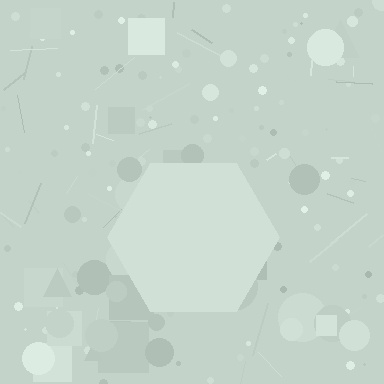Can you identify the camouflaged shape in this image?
The camouflaged shape is a hexagon.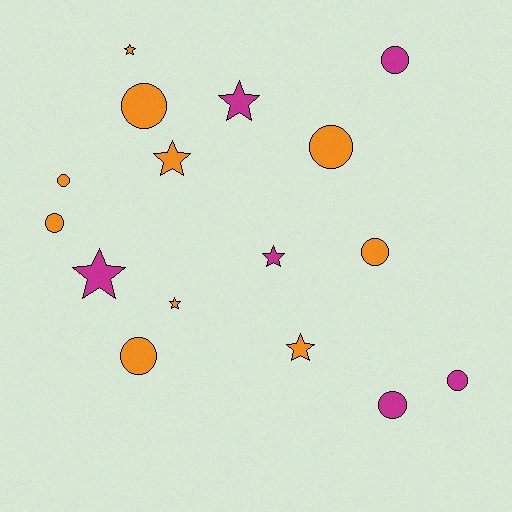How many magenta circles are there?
There are 3 magenta circles.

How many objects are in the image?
There are 16 objects.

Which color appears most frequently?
Orange, with 10 objects.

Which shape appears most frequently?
Circle, with 9 objects.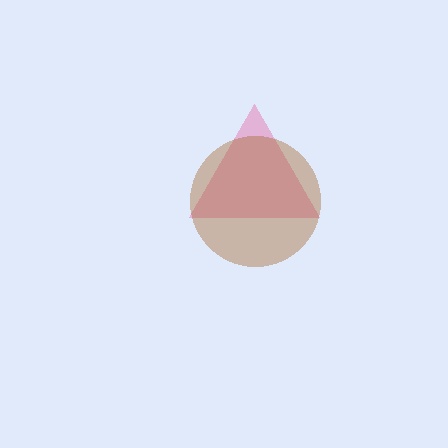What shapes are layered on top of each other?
The layered shapes are: a pink triangle, a brown circle.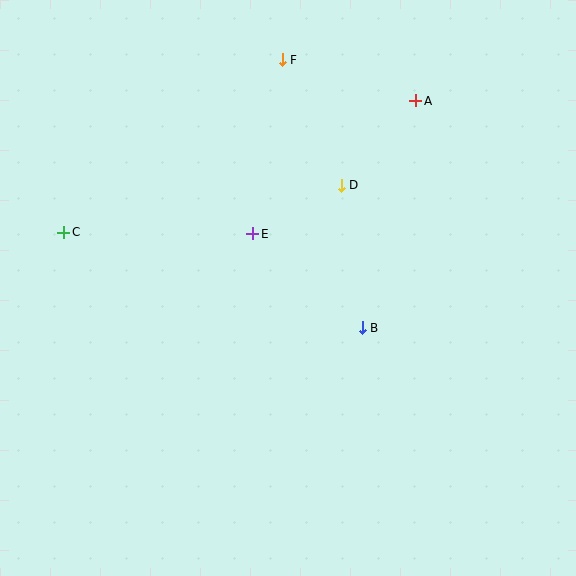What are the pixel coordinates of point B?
Point B is at (362, 328).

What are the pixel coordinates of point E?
Point E is at (253, 234).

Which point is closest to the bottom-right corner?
Point B is closest to the bottom-right corner.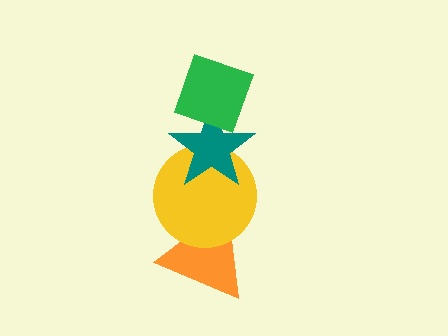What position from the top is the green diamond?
The green diamond is 1st from the top.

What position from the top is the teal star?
The teal star is 2nd from the top.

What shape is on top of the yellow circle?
The teal star is on top of the yellow circle.